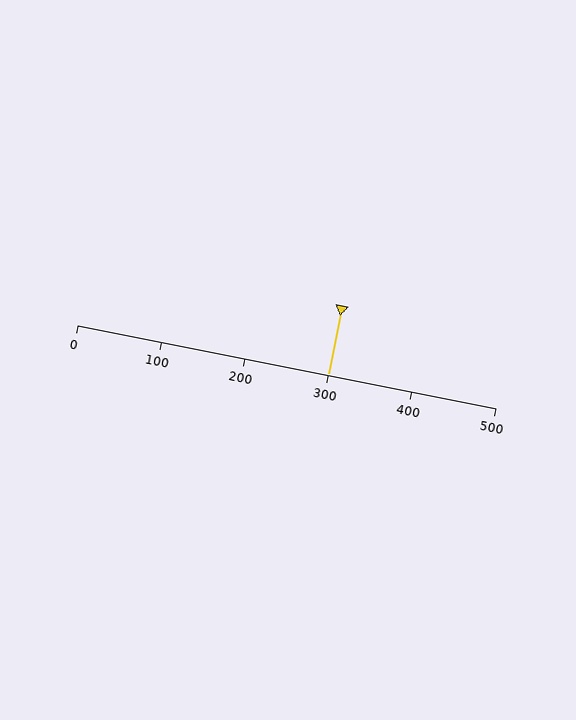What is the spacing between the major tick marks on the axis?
The major ticks are spaced 100 apart.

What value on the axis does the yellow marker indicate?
The marker indicates approximately 300.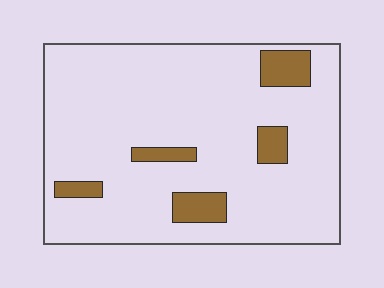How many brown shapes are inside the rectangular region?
5.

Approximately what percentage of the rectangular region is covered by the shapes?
Approximately 10%.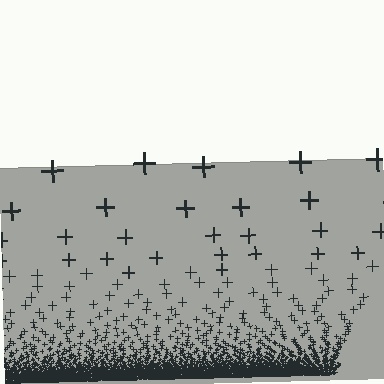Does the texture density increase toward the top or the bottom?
Density increases toward the bottom.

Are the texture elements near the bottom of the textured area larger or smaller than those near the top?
Smaller. The gradient is inverted — elements near the bottom are smaller and denser.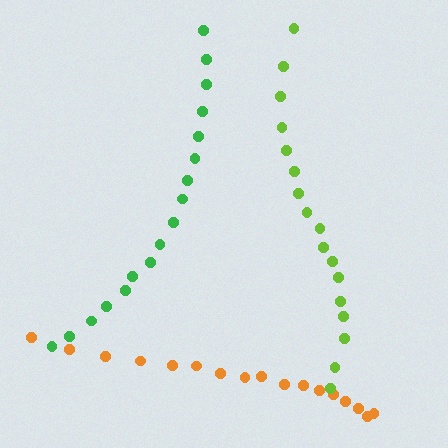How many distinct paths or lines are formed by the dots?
There are 3 distinct paths.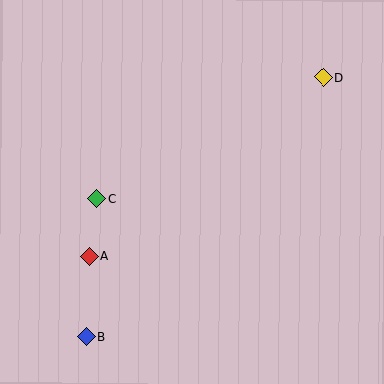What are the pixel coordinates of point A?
Point A is at (89, 256).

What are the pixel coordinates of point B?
Point B is at (86, 336).